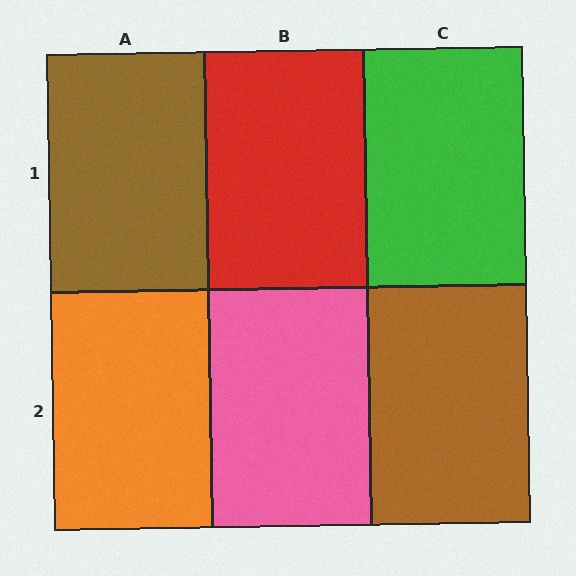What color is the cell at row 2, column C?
Brown.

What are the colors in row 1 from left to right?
Brown, red, green.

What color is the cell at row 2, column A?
Orange.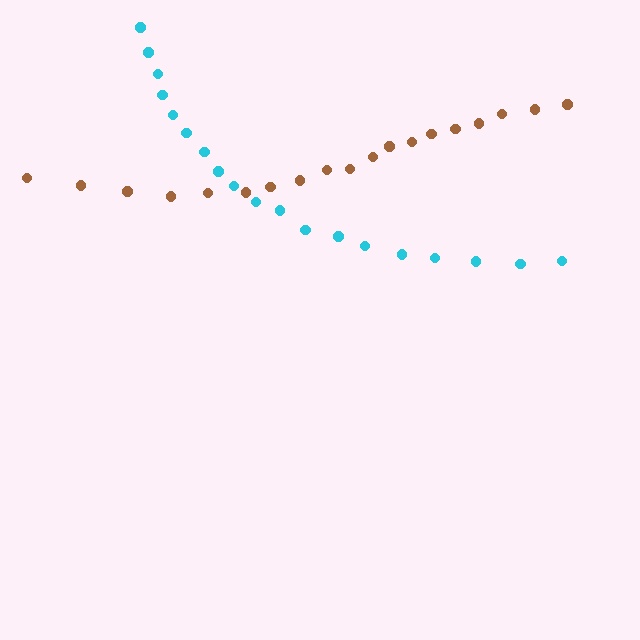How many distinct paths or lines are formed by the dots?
There are 2 distinct paths.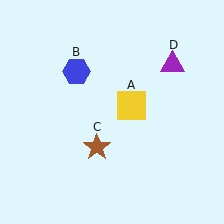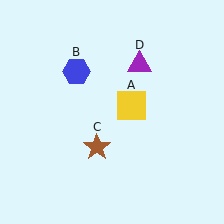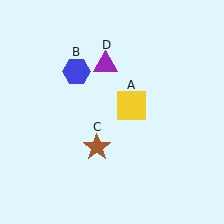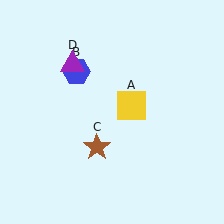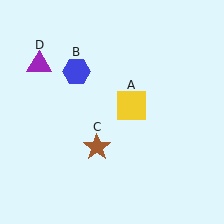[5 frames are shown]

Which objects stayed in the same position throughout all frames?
Yellow square (object A) and blue hexagon (object B) and brown star (object C) remained stationary.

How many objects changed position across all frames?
1 object changed position: purple triangle (object D).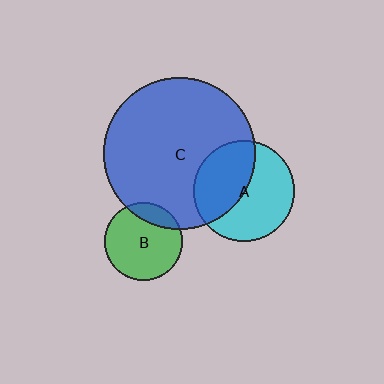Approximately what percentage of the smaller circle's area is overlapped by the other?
Approximately 45%.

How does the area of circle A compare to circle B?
Approximately 1.7 times.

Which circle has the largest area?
Circle C (blue).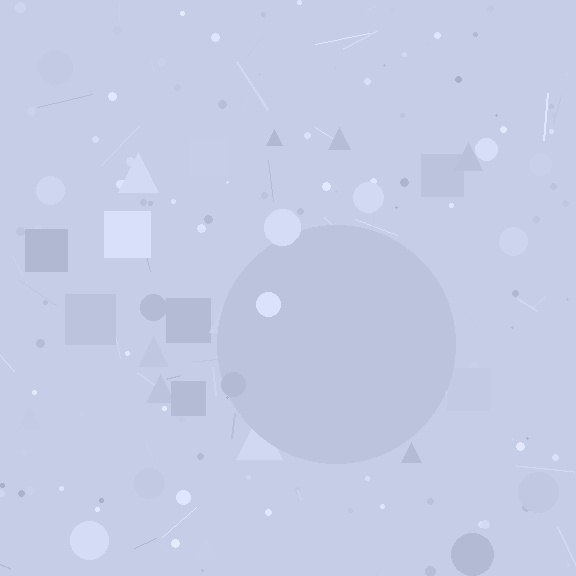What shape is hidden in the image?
A circle is hidden in the image.